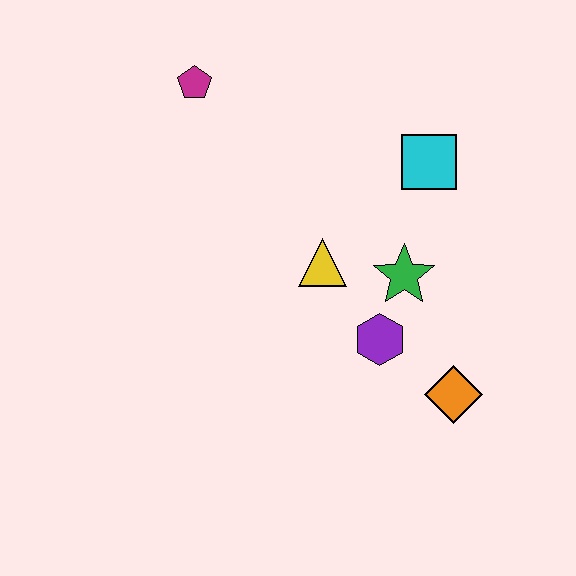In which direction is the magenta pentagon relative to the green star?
The magenta pentagon is to the left of the green star.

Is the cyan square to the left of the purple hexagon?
No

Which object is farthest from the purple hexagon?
The magenta pentagon is farthest from the purple hexagon.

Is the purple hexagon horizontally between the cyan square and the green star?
No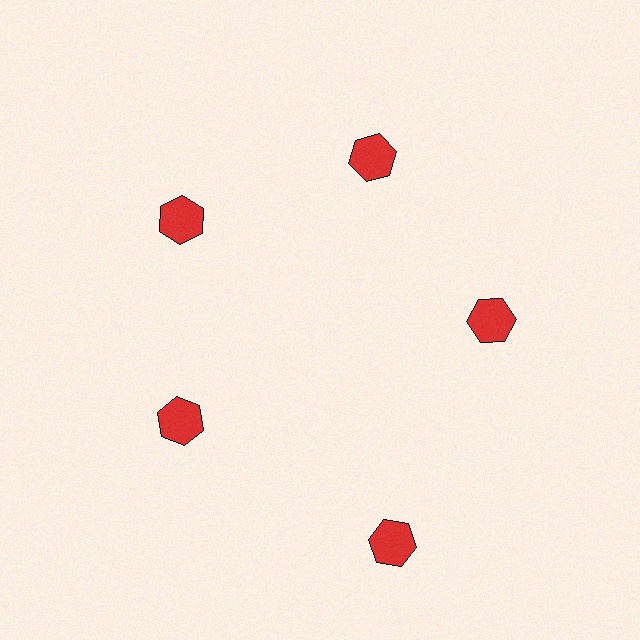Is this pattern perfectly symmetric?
No. The 5 red hexagons are arranged in a ring, but one element near the 5 o'clock position is pushed outward from the center, breaking the 5-fold rotational symmetry.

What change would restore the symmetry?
The symmetry would be restored by moving it inward, back onto the ring so that all 5 hexagons sit at equal angles and equal distance from the center.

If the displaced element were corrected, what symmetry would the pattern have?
It would have 5-fold rotational symmetry — the pattern would map onto itself every 72 degrees.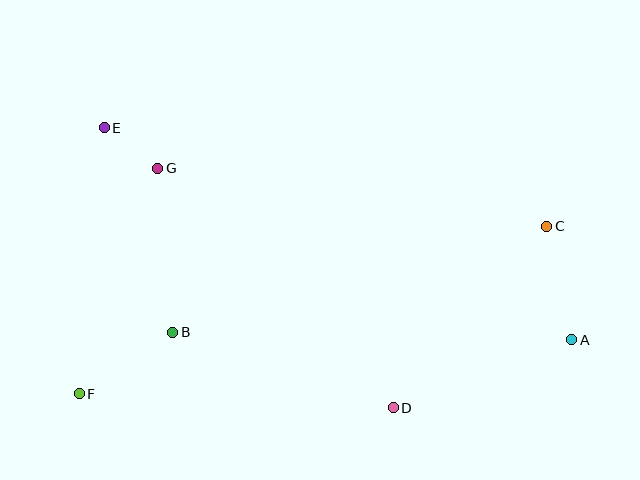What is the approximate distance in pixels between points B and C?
The distance between B and C is approximately 389 pixels.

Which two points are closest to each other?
Points E and G are closest to each other.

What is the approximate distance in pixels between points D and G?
The distance between D and G is approximately 336 pixels.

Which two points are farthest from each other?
Points A and E are farthest from each other.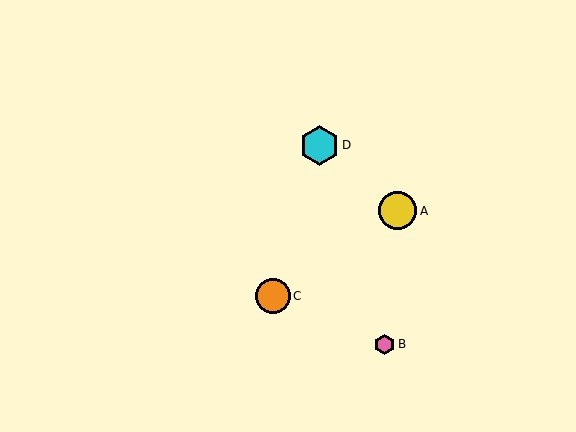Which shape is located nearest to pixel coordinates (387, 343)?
The pink hexagon (labeled B) at (385, 344) is nearest to that location.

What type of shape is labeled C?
Shape C is an orange circle.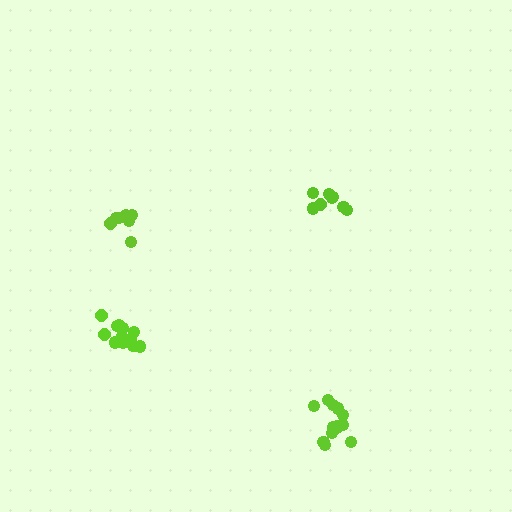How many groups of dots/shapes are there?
There are 4 groups.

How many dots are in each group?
Group 1: 7 dots, Group 2: 8 dots, Group 3: 12 dots, Group 4: 13 dots (40 total).